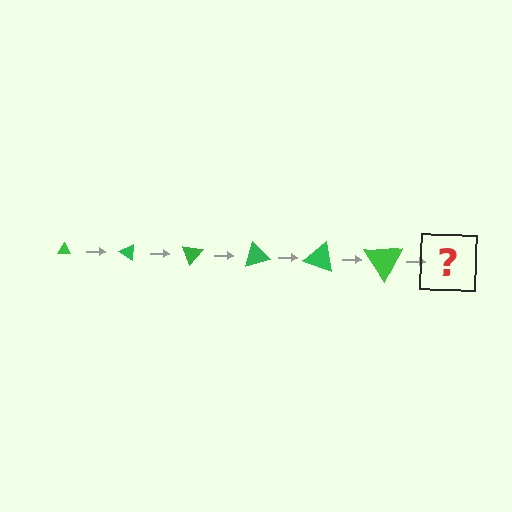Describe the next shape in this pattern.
It should be a triangle, larger than the previous one and rotated 210 degrees from the start.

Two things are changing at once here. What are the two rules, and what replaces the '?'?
The two rules are that the triangle grows larger each step and it rotates 35 degrees each step. The '?' should be a triangle, larger than the previous one and rotated 210 degrees from the start.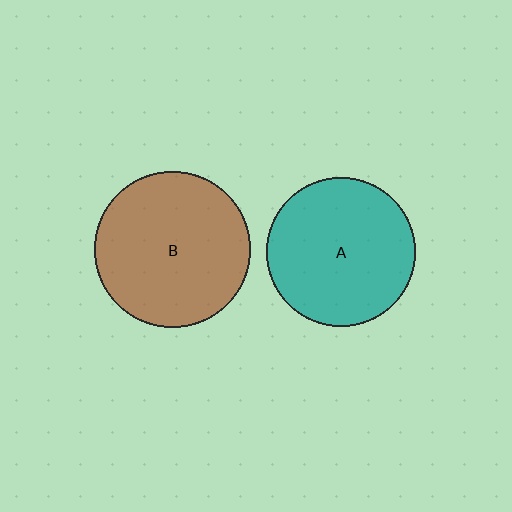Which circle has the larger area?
Circle B (brown).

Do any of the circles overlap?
No, none of the circles overlap.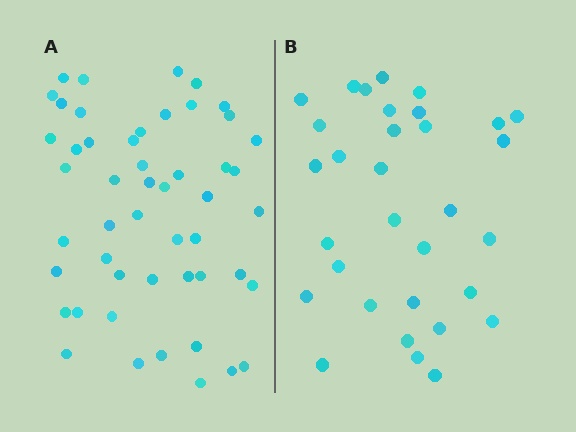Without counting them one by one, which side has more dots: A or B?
Region A (the left region) has more dots.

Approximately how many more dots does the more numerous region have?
Region A has approximately 20 more dots than region B.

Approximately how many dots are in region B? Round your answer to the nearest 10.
About 30 dots. (The exact count is 32, which rounds to 30.)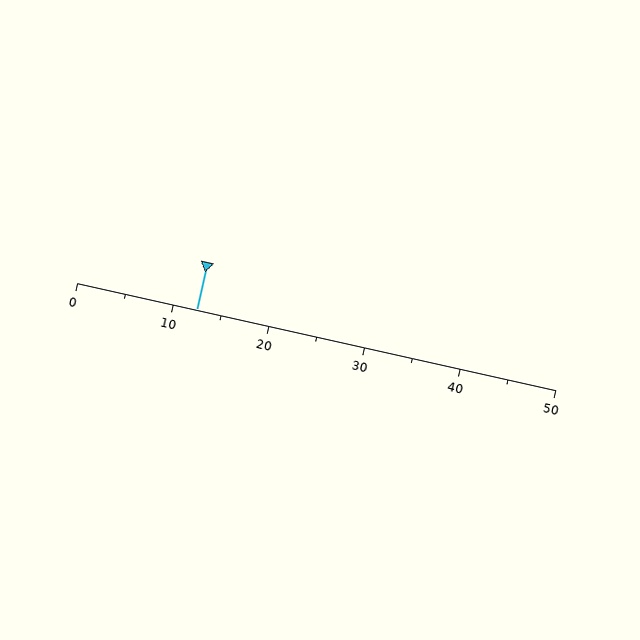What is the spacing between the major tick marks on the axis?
The major ticks are spaced 10 apart.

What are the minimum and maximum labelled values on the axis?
The axis runs from 0 to 50.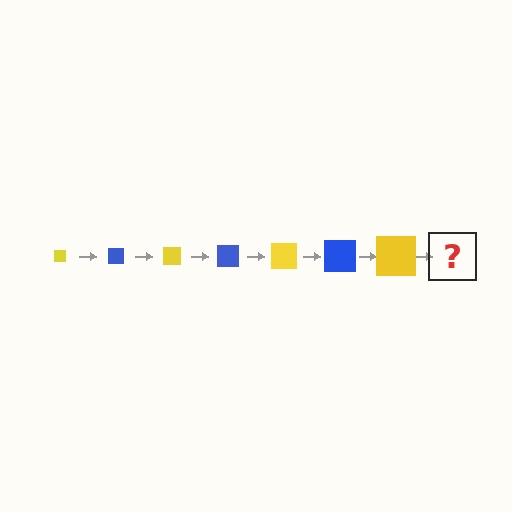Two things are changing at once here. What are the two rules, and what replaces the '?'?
The two rules are that the square grows larger each step and the color cycles through yellow and blue. The '?' should be a blue square, larger than the previous one.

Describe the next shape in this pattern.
It should be a blue square, larger than the previous one.